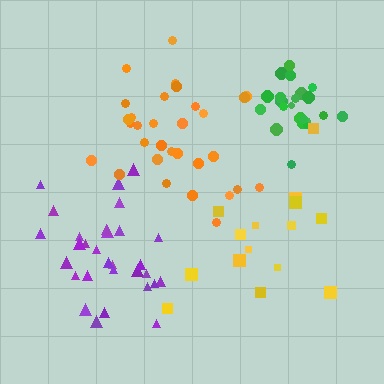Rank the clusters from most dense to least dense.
green, purple, orange, yellow.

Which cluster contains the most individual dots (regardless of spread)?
Purple (31).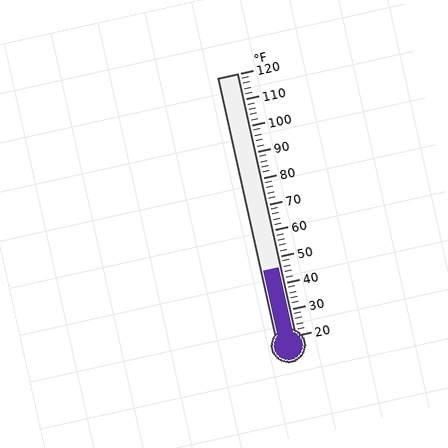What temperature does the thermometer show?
The thermometer shows approximately 46°F.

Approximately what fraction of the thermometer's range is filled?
The thermometer is filled to approximately 25% of its range.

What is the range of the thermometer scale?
The thermometer scale ranges from 20°F to 120°F.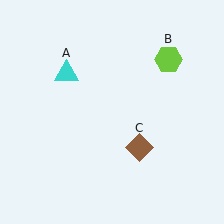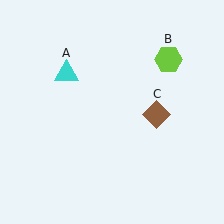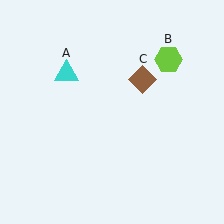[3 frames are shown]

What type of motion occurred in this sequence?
The brown diamond (object C) rotated counterclockwise around the center of the scene.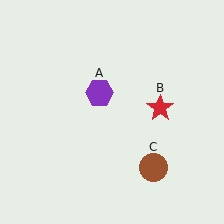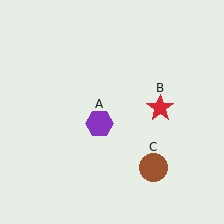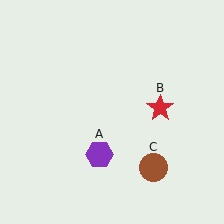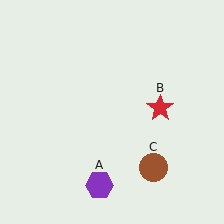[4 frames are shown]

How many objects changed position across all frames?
1 object changed position: purple hexagon (object A).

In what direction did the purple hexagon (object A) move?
The purple hexagon (object A) moved down.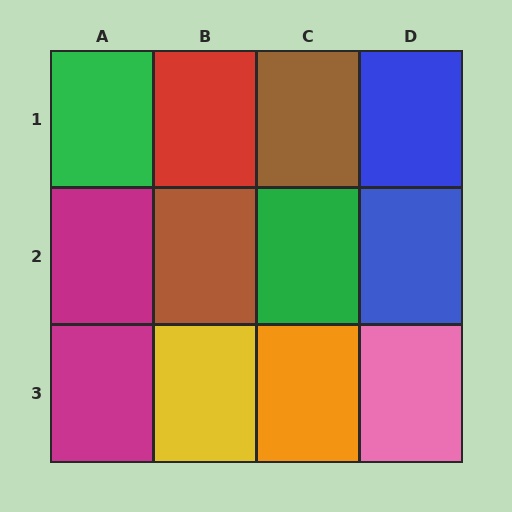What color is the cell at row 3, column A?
Magenta.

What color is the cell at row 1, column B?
Red.